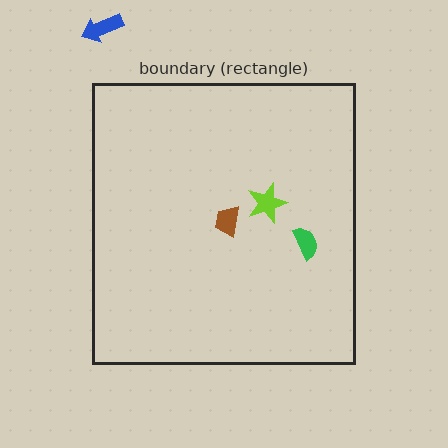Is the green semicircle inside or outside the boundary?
Inside.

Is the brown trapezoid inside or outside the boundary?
Inside.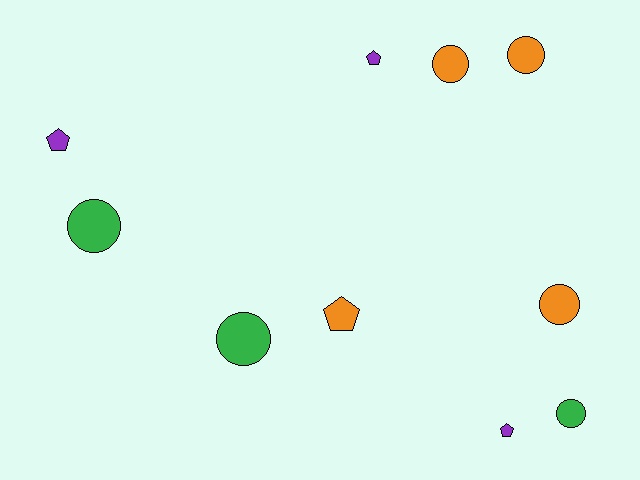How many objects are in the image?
There are 10 objects.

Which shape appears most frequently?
Circle, with 6 objects.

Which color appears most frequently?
Orange, with 4 objects.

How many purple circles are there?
There are no purple circles.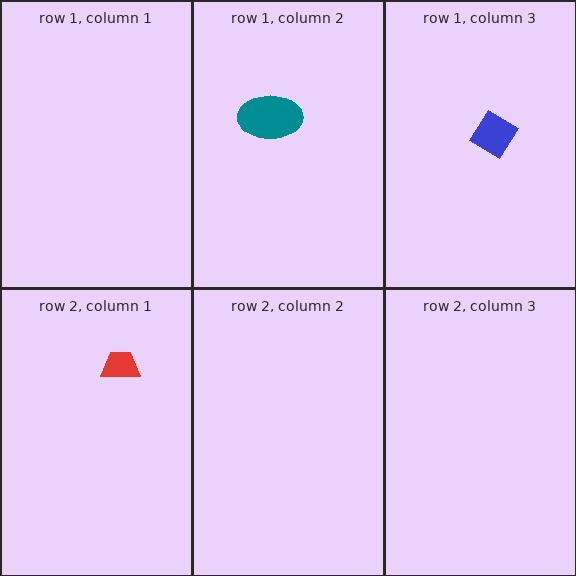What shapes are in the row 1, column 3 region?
The blue diamond.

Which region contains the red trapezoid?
The row 2, column 1 region.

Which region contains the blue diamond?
The row 1, column 3 region.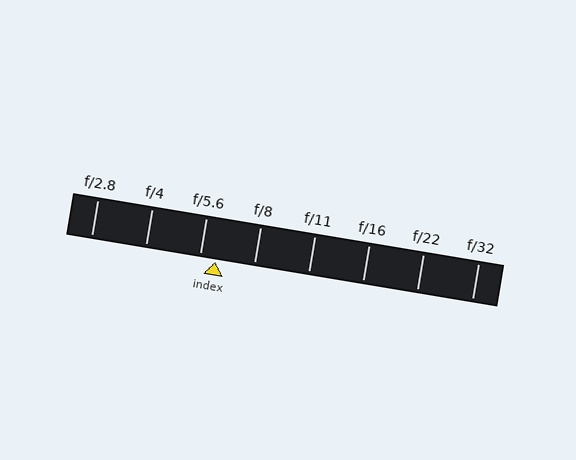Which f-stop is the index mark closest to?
The index mark is closest to f/5.6.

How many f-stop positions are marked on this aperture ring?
There are 8 f-stop positions marked.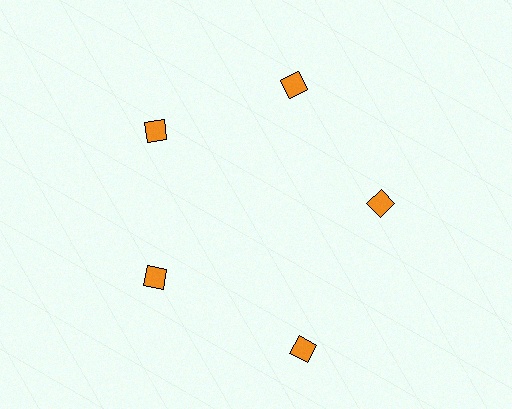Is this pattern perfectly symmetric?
No. The 5 orange diamonds are arranged in a ring, but one element near the 5 o'clock position is pushed outward from the center, breaking the 5-fold rotational symmetry.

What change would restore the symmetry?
The symmetry would be restored by moving it inward, back onto the ring so that all 5 diamonds sit at equal angles and equal distance from the center.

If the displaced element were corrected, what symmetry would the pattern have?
It would have 5-fold rotational symmetry — the pattern would map onto itself every 72 degrees.